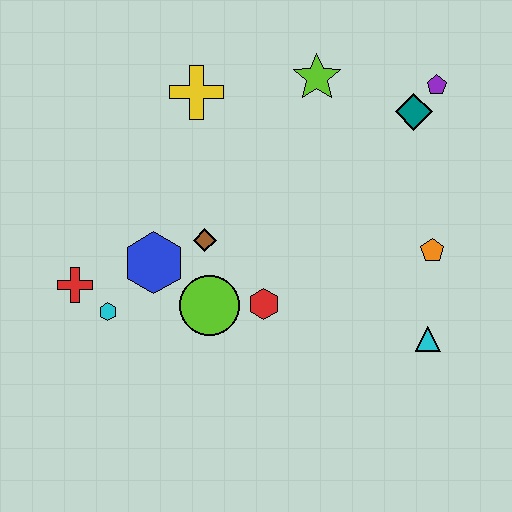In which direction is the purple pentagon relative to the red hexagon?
The purple pentagon is above the red hexagon.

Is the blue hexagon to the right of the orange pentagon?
No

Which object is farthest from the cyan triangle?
The red cross is farthest from the cyan triangle.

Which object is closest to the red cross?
The cyan hexagon is closest to the red cross.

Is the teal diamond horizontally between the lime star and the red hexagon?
No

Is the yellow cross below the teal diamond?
No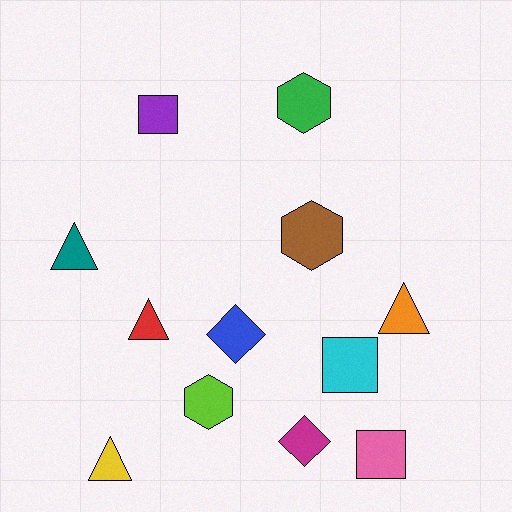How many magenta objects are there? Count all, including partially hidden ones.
There is 1 magenta object.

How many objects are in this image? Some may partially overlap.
There are 12 objects.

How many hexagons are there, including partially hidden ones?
There are 3 hexagons.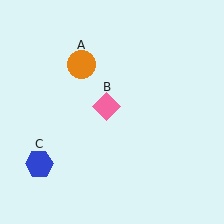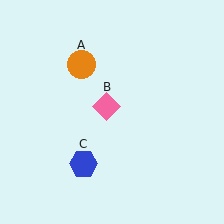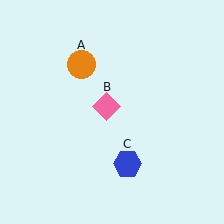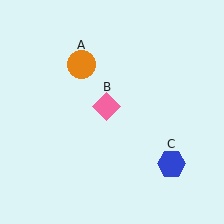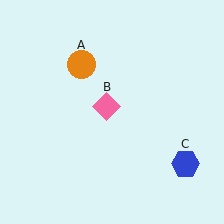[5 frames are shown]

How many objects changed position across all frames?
1 object changed position: blue hexagon (object C).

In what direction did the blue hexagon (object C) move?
The blue hexagon (object C) moved right.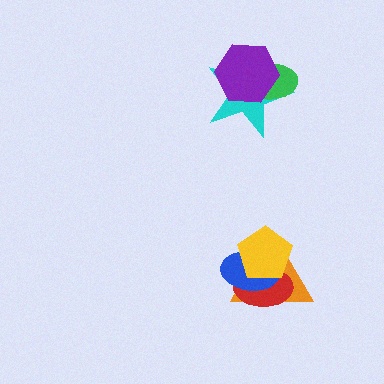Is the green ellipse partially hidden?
Yes, it is partially covered by another shape.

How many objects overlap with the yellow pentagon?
3 objects overlap with the yellow pentagon.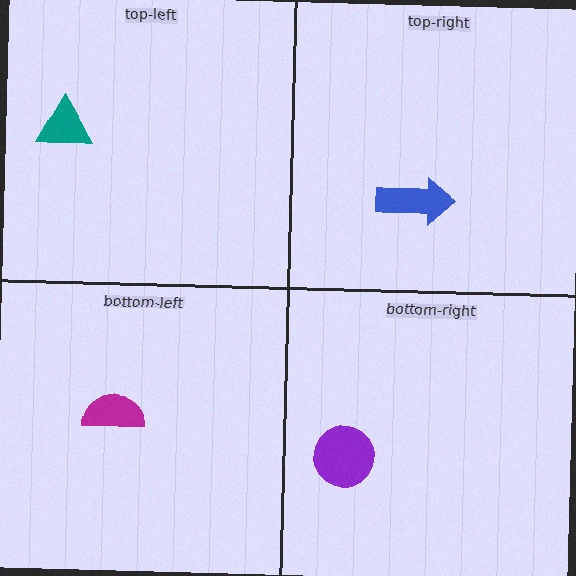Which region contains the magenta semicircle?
The bottom-left region.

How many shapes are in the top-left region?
1.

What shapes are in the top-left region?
The teal triangle.